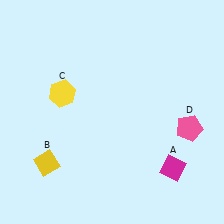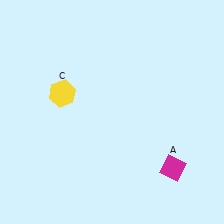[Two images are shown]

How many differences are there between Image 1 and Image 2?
There are 2 differences between the two images.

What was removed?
The pink pentagon (D), the yellow diamond (B) were removed in Image 2.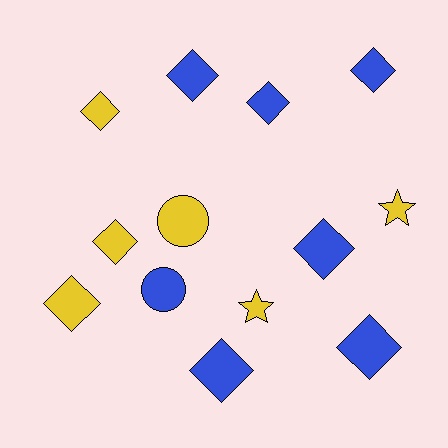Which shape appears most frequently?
Diamond, with 9 objects.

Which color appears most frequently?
Blue, with 7 objects.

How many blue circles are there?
There is 1 blue circle.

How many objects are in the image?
There are 13 objects.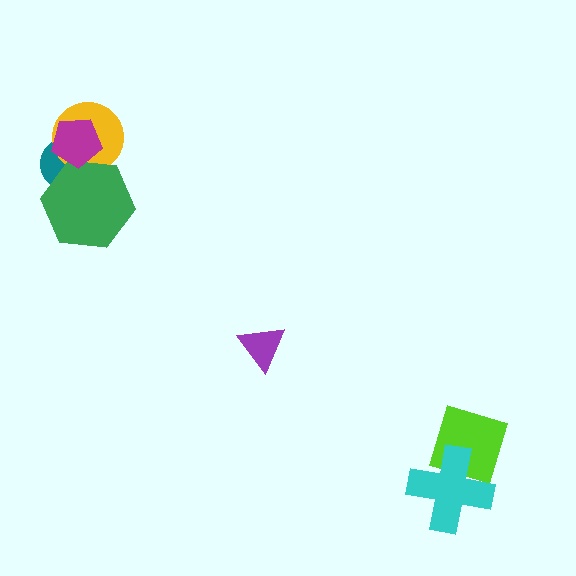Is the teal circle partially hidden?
Yes, it is partially covered by another shape.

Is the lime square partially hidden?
Yes, it is partially covered by another shape.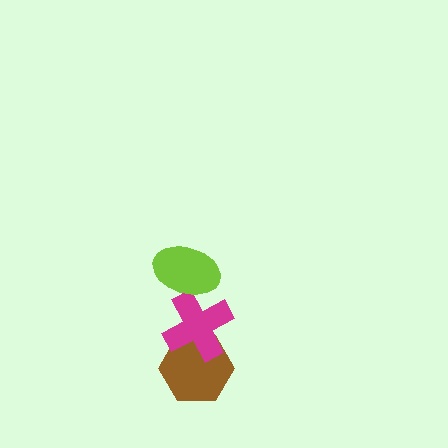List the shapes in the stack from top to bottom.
From top to bottom: the lime ellipse, the magenta cross, the brown hexagon.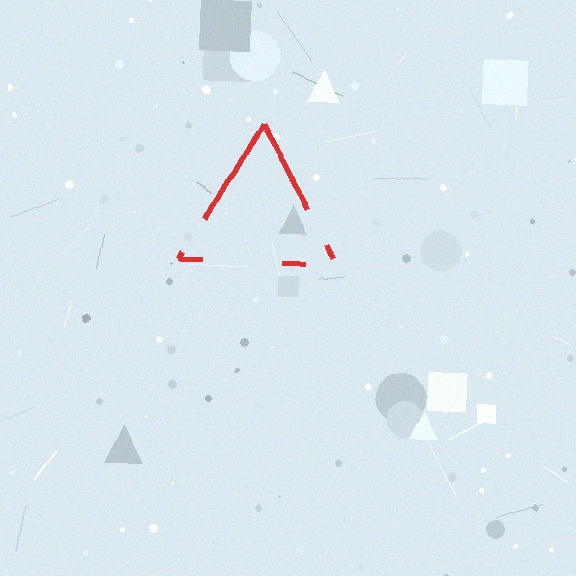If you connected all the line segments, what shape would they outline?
They would outline a triangle.